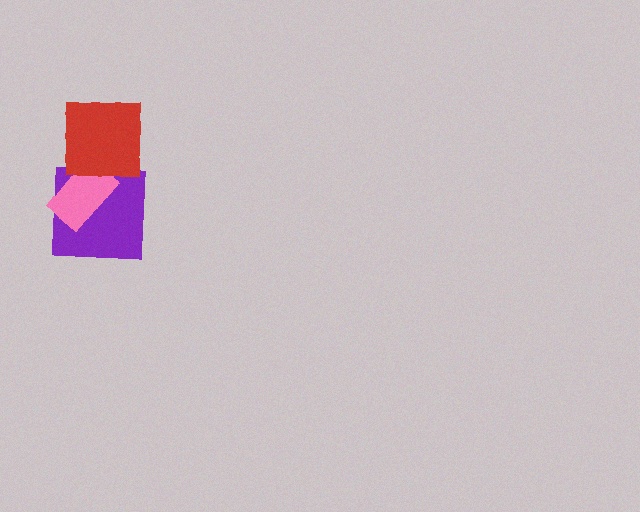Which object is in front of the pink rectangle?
The red square is in front of the pink rectangle.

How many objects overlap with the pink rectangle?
2 objects overlap with the pink rectangle.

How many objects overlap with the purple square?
1 object overlaps with the purple square.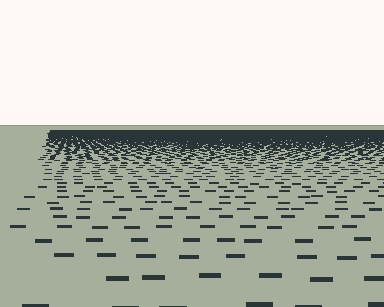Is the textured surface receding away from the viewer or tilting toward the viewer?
The surface is receding away from the viewer. Texture elements get smaller and denser toward the top.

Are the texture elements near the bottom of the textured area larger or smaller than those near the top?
Larger. Near the bottom, elements are closer to the viewer and appear at a bigger on-screen size.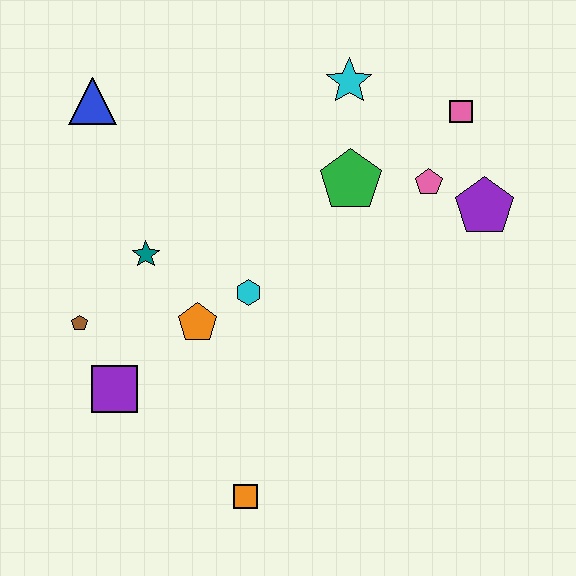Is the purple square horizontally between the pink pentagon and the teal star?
No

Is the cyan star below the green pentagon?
No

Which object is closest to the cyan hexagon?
The orange pentagon is closest to the cyan hexagon.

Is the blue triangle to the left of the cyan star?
Yes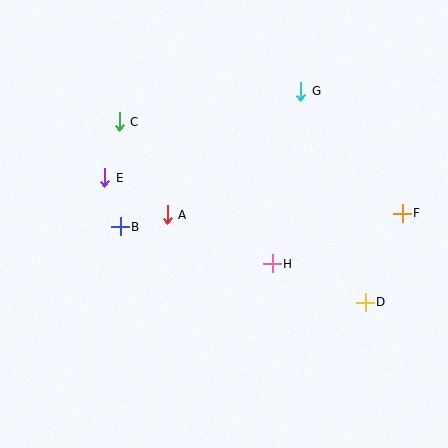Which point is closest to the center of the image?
Point A at (167, 215) is closest to the center.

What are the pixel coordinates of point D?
Point D is at (365, 302).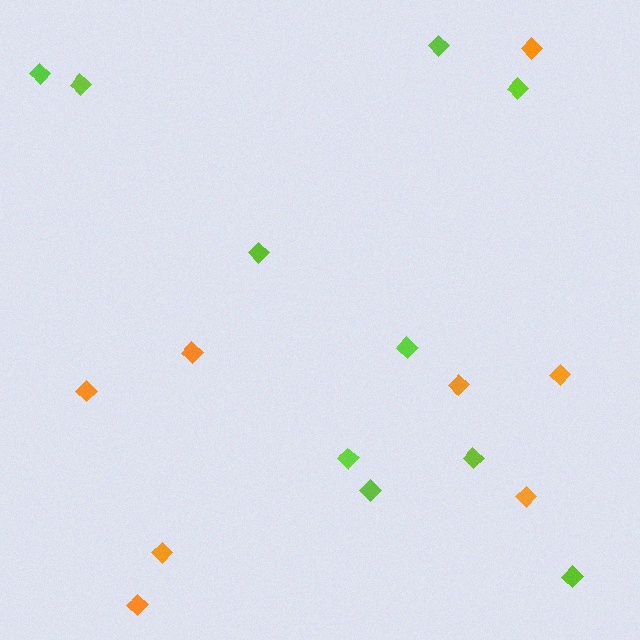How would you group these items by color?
There are 2 groups: one group of orange diamonds (8) and one group of lime diamonds (10).